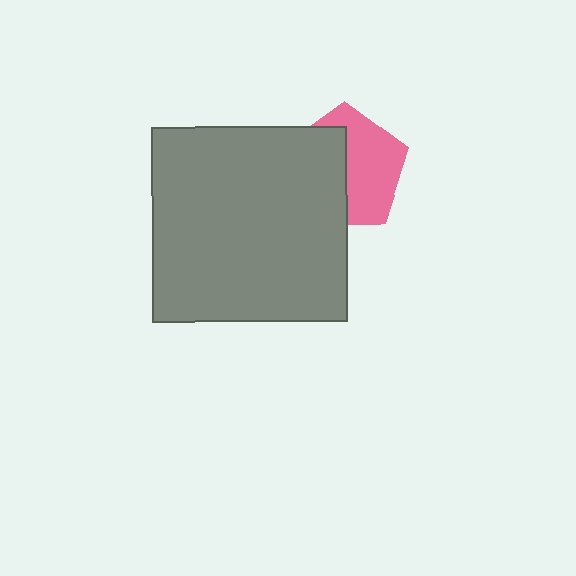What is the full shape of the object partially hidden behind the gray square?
The partially hidden object is a pink pentagon.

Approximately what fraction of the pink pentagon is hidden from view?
Roughly 48% of the pink pentagon is hidden behind the gray square.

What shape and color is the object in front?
The object in front is a gray square.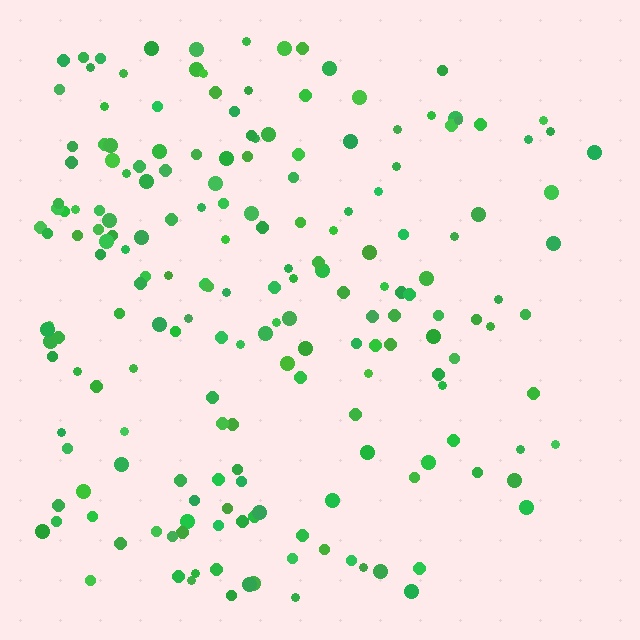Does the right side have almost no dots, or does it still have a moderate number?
Still a moderate number, just noticeably fewer than the left.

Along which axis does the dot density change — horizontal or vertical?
Horizontal.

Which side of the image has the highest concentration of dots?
The left.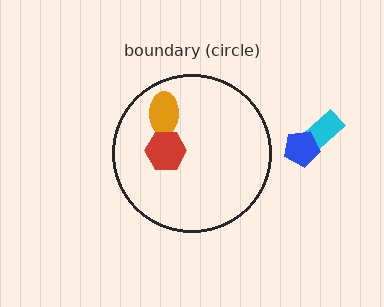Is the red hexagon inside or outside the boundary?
Inside.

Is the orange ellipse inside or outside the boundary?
Inside.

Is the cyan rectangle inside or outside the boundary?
Outside.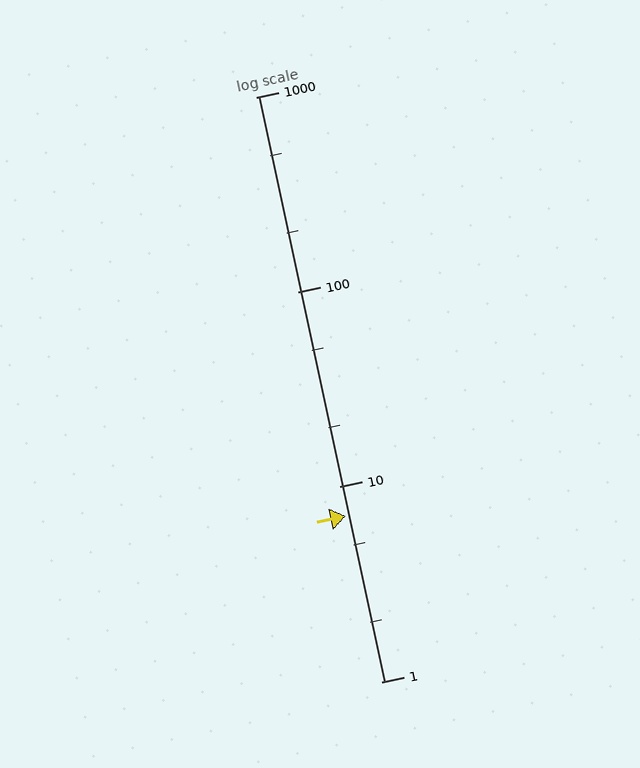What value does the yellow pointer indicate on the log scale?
The pointer indicates approximately 7.1.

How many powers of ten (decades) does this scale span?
The scale spans 3 decades, from 1 to 1000.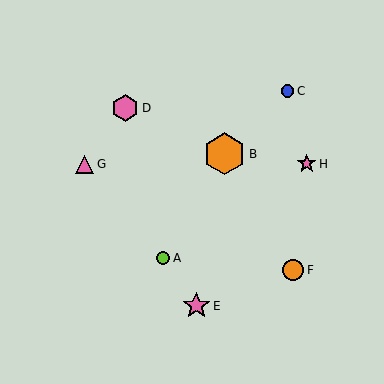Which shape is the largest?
The orange hexagon (labeled B) is the largest.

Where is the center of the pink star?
The center of the pink star is at (307, 164).